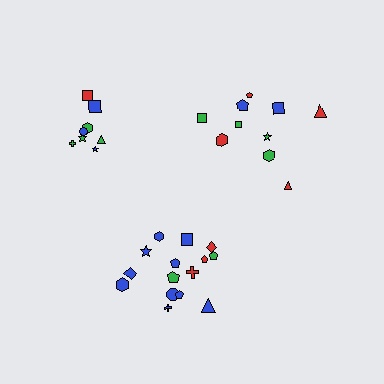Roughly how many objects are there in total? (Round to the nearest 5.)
Roughly 35 objects in total.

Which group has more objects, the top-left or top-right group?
The top-right group.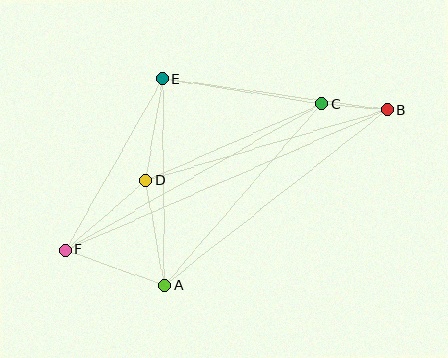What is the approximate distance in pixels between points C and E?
The distance between C and E is approximately 161 pixels.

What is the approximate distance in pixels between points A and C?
The distance between A and C is approximately 240 pixels.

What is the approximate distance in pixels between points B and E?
The distance between B and E is approximately 227 pixels.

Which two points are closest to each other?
Points B and C are closest to each other.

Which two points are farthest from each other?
Points B and F are farthest from each other.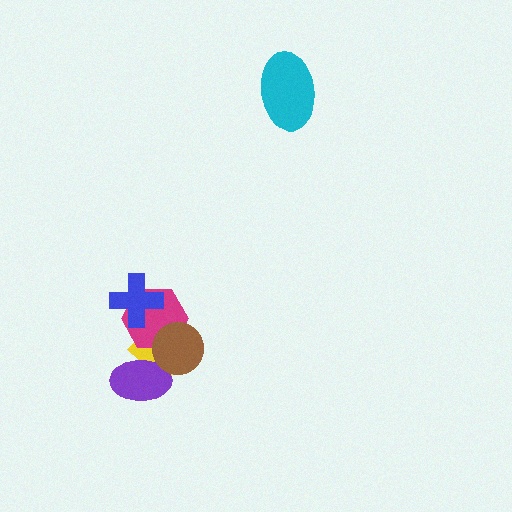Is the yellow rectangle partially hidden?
Yes, it is partially covered by another shape.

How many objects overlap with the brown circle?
3 objects overlap with the brown circle.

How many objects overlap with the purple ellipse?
2 objects overlap with the purple ellipse.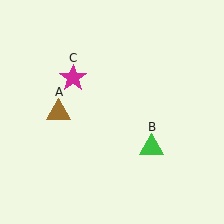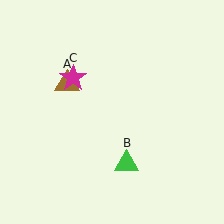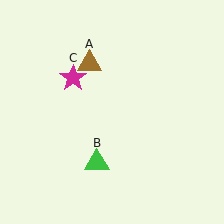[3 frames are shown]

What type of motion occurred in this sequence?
The brown triangle (object A), green triangle (object B) rotated clockwise around the center of the scene.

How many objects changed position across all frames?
2 objects changed position: brown triangle (object A), green triangle (object B).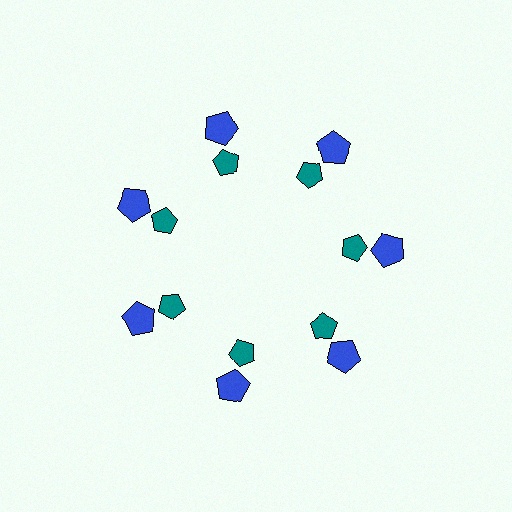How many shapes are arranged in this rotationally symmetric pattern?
There are 14 shapes, arranged in 7 groups of 2.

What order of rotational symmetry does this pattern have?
This pattern has 7-fold rotational symmetry.